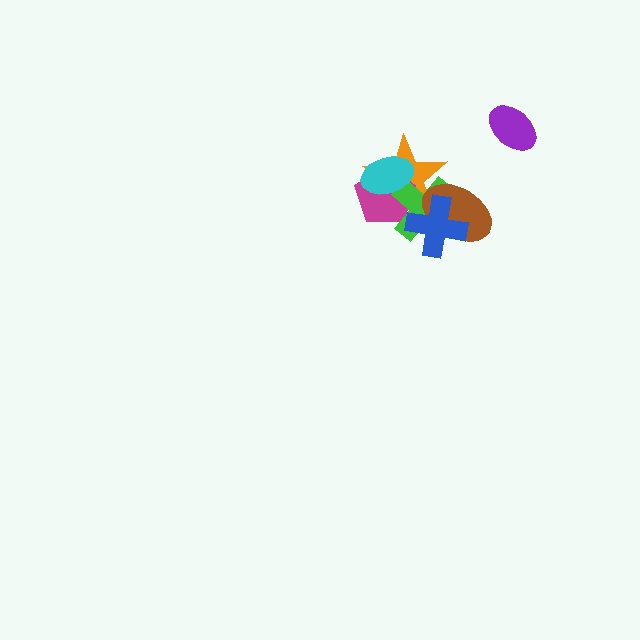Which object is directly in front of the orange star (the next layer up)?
The magenta pentagon is directly in front of the orange star.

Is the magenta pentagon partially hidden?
Yes, it is partially covered by another shape.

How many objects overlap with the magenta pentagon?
3 objects overlap with the magenta pentagon.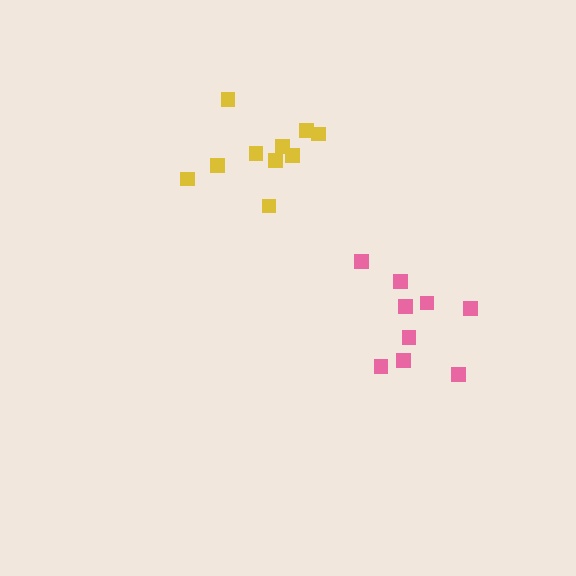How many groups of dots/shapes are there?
There are 2 groups.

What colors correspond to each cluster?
The clusters are colored: pink, yellow.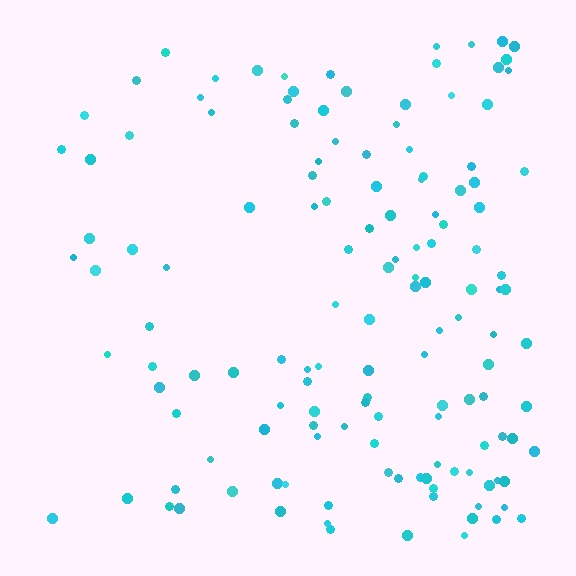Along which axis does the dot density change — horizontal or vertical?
Horizontal.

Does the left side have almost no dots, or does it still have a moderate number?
Still a moderate number, just noticeably fewer than the right.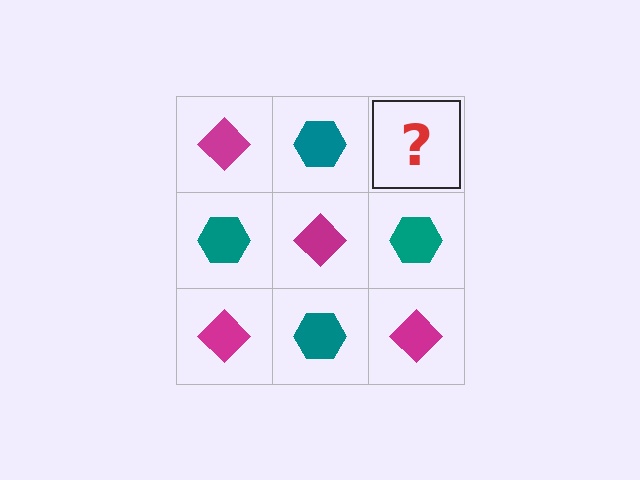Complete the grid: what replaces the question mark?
The question mark should be replaced with a magenta diamond.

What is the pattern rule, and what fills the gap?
The rule is that it alternates magenta diamond and teal hexagon in a checkerboard pattern. The gap should be filled with a magenta diamond.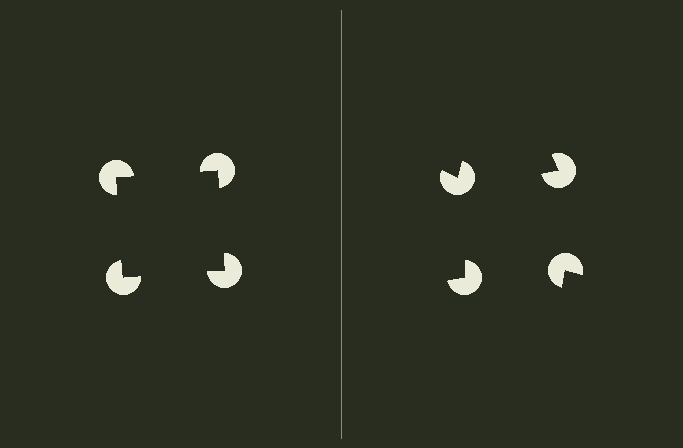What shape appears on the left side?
An illusory square.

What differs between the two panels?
The pac-man discs are positioned identically on both sides; only the wedge orientations differ. On the left they align to a square; on the right they are misaligned.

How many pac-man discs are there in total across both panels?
8 — 4 on each side.